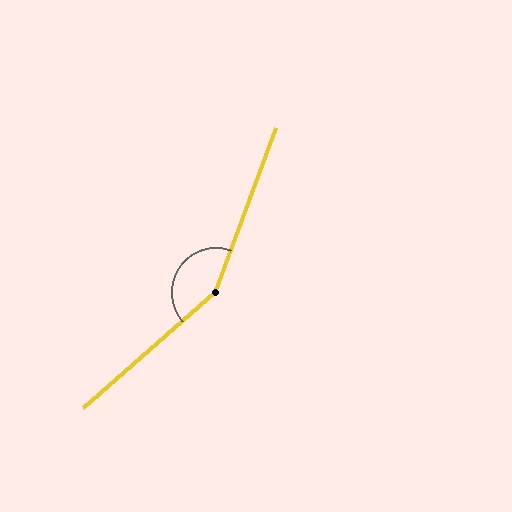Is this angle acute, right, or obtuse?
It is obtuse.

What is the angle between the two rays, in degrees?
Approximately 151 degrees.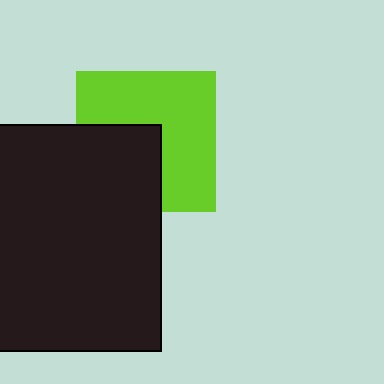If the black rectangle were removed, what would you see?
You would see the complete lime square.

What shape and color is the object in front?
The object in front is a black rectangle.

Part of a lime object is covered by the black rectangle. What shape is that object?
It is a square.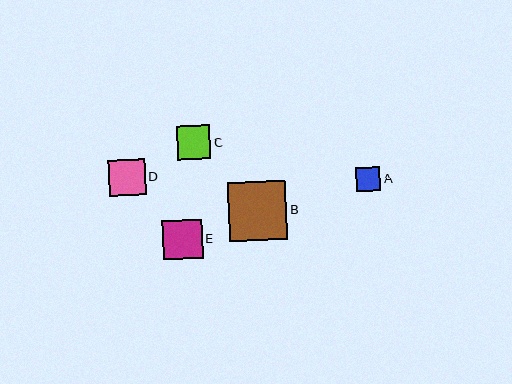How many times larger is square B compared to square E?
Square B is approximately 1.5 times the size of square E.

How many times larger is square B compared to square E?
Square B is approximately 1.5 times the size of square E.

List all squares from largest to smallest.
From largest to smallest: B, E, D, C, A.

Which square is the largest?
Square B is the largest with a size of approximately 59 pixels.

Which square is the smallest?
Square A is the smallest with a size of approximately 25 pixels.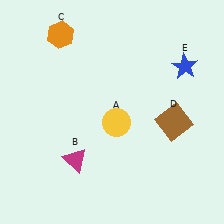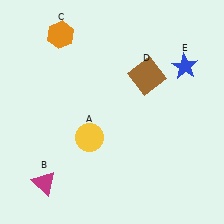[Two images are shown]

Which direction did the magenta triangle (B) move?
The magenta triangle (B) moved left.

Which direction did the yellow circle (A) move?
The yellow circle (A) moved left.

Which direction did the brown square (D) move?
The brown square (D) moved up.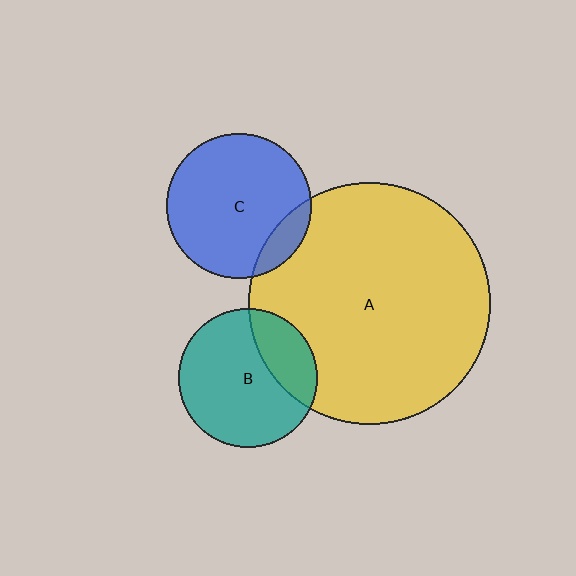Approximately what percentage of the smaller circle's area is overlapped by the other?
Approximately 25%.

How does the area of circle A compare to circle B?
Approximately 3.0 times.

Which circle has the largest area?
Circle A (yellow).